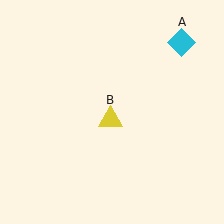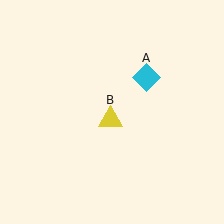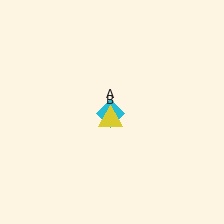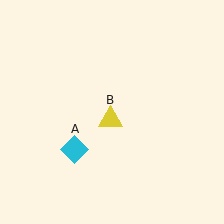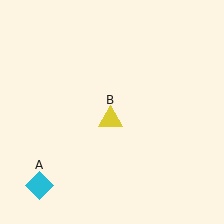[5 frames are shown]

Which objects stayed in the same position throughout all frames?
Yellow triangle (object B) remained stationary.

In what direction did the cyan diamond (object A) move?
The cyan diamond (object A) moved down and to the left.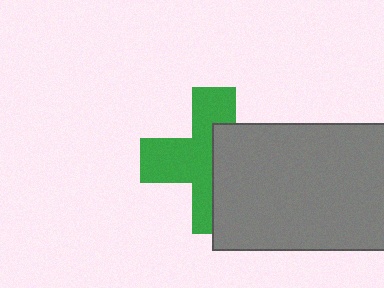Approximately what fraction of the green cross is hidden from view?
Roughly 45% of the green cross is hidden behind the gray rectangle.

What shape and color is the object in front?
The object in front is a gray rectangle.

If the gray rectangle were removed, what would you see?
You would see the complete green cross.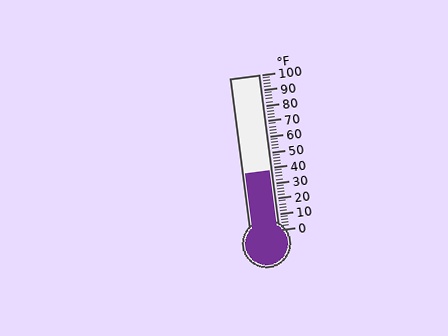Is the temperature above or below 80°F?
The temperature is below 80°F.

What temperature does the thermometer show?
The thermometer shows approximately 38°F.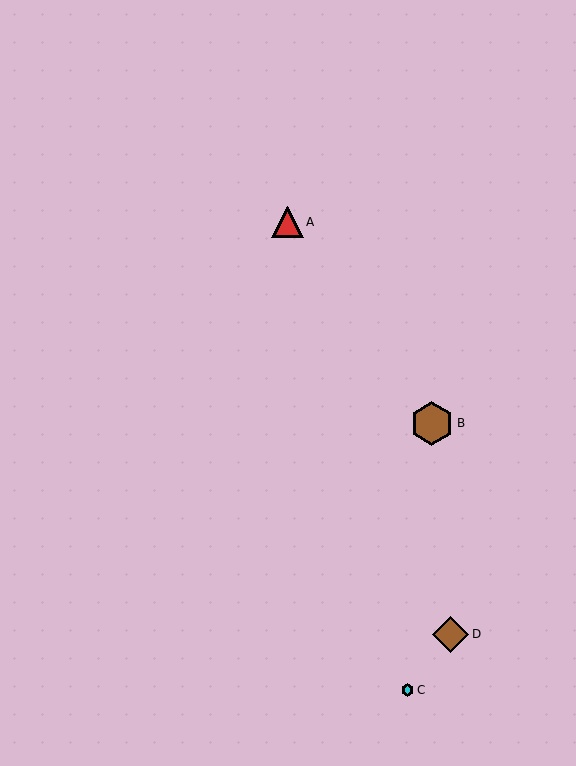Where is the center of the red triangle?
The center of the red triangle is at (288, 222).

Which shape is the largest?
The brown hexagon (labeled B) is the largest.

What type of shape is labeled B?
Shape B is a brown hexagon.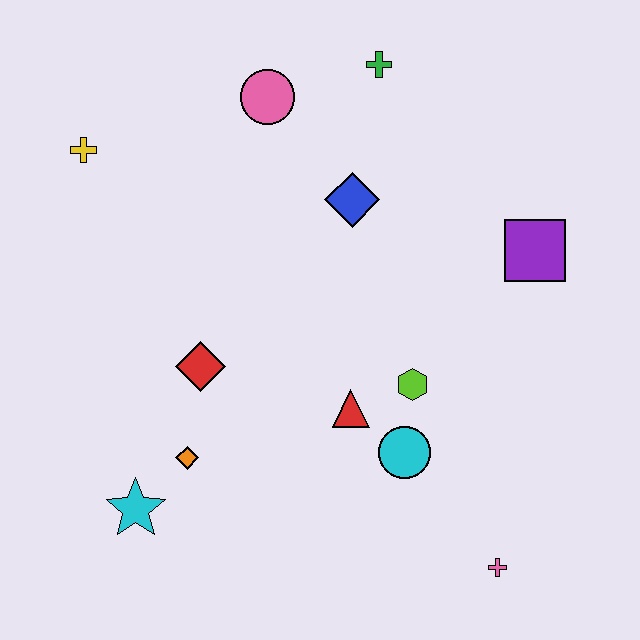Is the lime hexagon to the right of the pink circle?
Yes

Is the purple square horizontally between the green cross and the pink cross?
No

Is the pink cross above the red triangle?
No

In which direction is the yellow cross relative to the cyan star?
The yellow cross is above the cyan star.